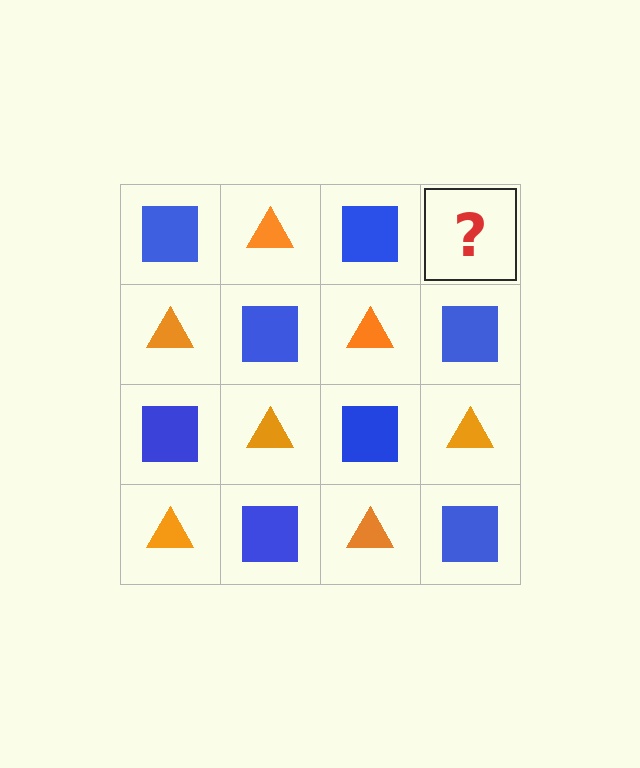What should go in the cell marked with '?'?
The missing cell should contain an orange triangle.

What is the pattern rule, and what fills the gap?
The rule is that it alternates blue square and orange triangle in a checkerboard pattern. The gap should be filled with an orange triangle.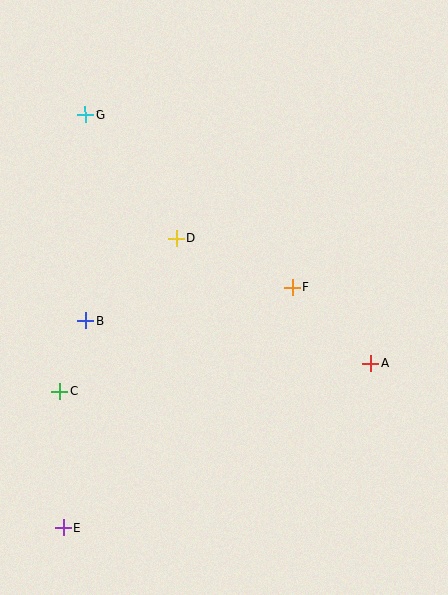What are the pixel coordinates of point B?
Point B is at (86, 321).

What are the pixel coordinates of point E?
Point E is at (63, 528).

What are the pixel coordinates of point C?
Point C is at (60, 391).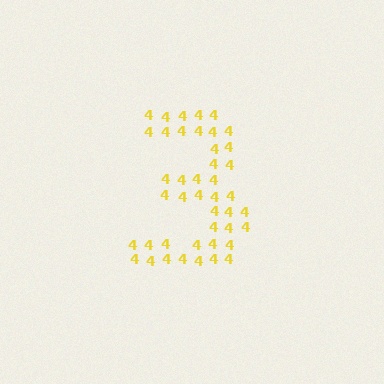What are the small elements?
The small elements are digit 4's.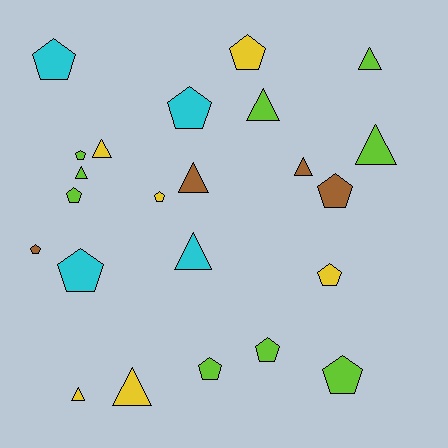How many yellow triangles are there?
There are 3 yellow triangles.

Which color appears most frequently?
Lime, with 9 objects.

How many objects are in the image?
There are 23 objects.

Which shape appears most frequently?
Pentagon, with 13 objects.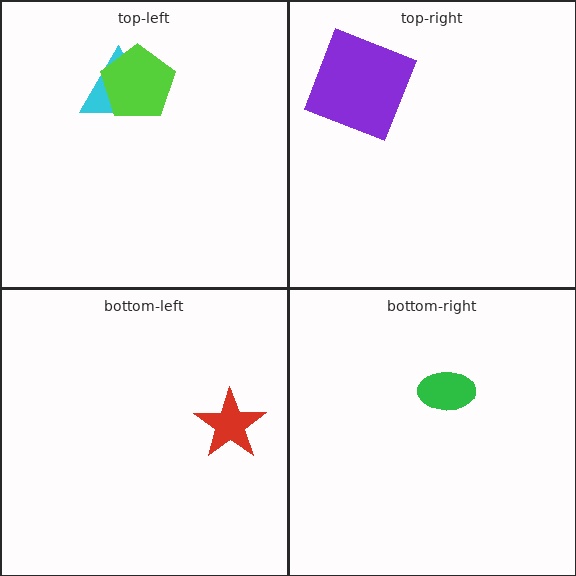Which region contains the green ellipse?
The bottom-right region.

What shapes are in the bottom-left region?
The red star.